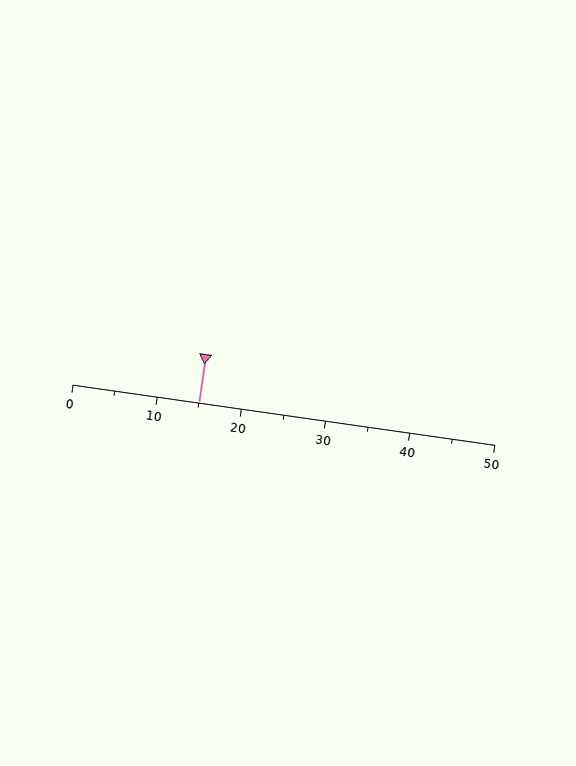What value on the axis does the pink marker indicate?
The marker indicates approximately 15.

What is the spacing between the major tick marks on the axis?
The major ticks are spaced 10 apart.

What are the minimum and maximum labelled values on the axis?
The axis runs from 0 to 50.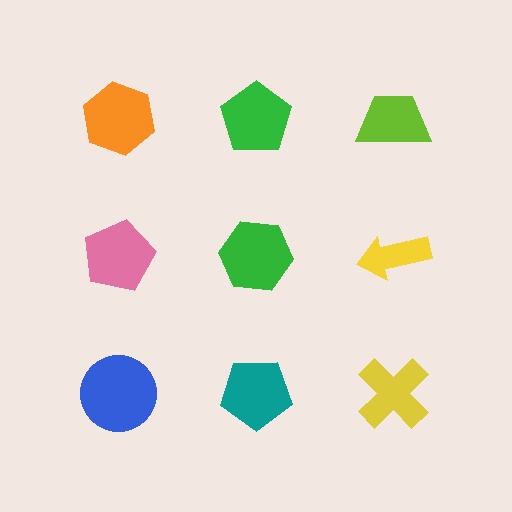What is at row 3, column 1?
A blue circle.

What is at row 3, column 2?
A teal pentagon.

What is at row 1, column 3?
A lime trapezoid.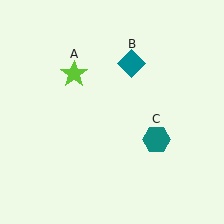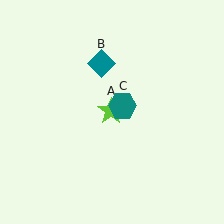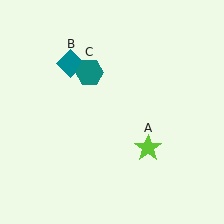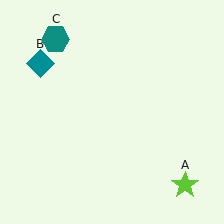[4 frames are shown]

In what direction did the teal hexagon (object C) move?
The teal hexagon (object C) moved up and to the left.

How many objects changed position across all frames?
3 objects changed position: lime star (object A), teal diamond (object B), teal hexagon (object C).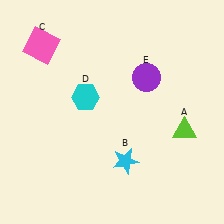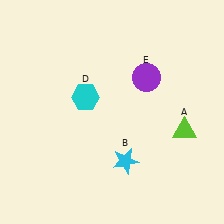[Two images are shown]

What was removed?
The pink square (C) was removed in Image 2.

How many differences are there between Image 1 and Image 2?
There is 1 difference between the two images.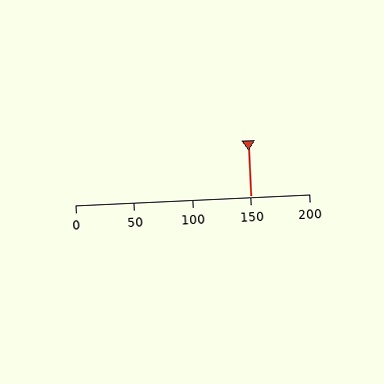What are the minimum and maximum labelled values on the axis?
The axis runs from 0 to 200.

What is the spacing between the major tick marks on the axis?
The major ticks are spaced 50 apart.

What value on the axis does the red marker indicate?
The marker indicates approximately 150.